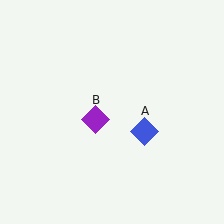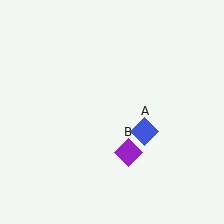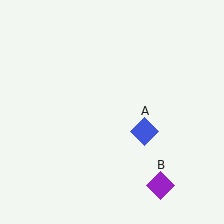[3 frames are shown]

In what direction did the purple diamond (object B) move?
The purple diamond (object B) moved down and to the right.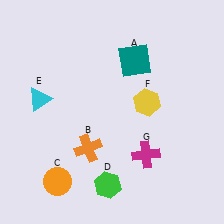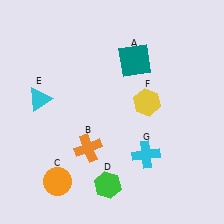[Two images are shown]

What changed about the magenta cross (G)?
In Image 1, G is magenta. In Image 2, it changed to cyan.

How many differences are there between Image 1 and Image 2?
There is 1 difference between the two images.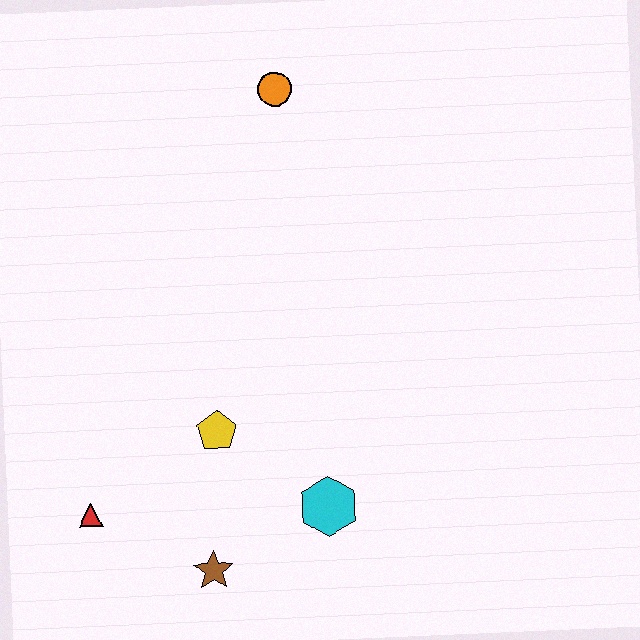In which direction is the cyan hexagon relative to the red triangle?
The cyan hexagon is to the right of the red triangle.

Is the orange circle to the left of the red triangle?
No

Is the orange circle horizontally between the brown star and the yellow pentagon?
No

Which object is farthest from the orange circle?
The brown star is farthest from the orange circle.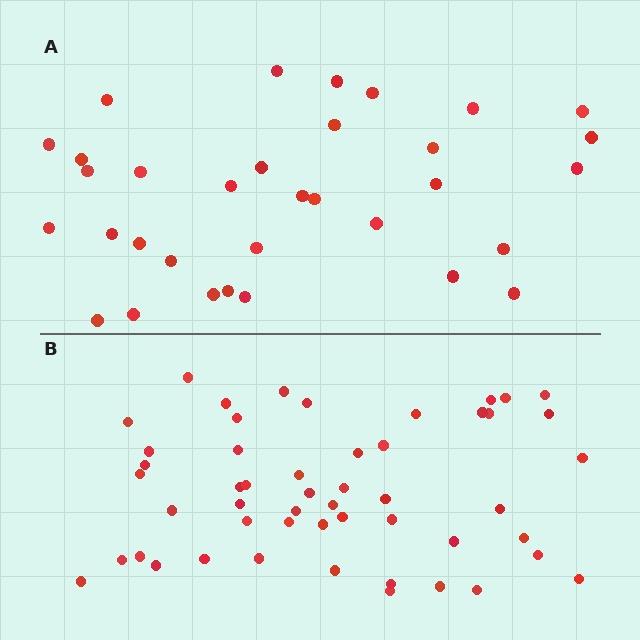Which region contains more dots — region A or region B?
Region B (the bottom region) has more dots.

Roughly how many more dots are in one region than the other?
Region B has approximately 20 more dots than region A.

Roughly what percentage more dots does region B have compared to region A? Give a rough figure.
About 55% more.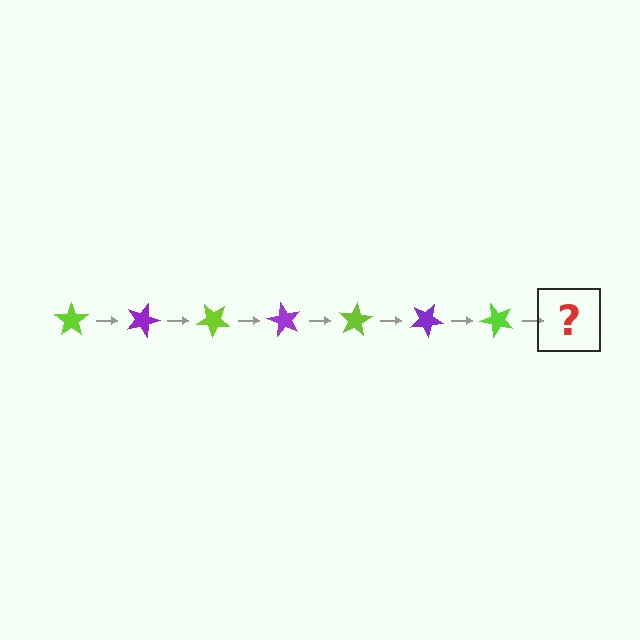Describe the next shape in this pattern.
It should be a purple star, rotated 140 degrees from the start.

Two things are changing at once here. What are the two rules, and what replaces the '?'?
The two rules are that it rotates 20 degrees each step and the color cycles through lime and purple. The '?' should be a purple star, rotated 140 degrees from the start.